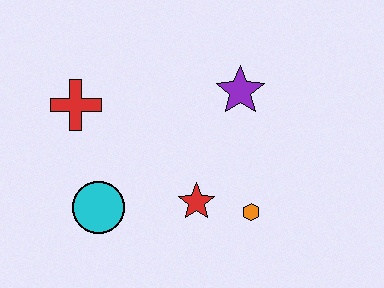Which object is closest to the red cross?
The cyan circle is closest to the red cross.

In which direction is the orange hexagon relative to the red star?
The orange hexagon is to the right of the red star.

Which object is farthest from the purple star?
The cyan circle is farthest from the purple star.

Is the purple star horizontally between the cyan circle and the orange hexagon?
Yes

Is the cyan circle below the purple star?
Yes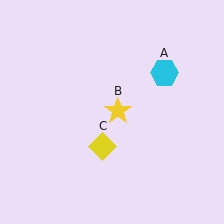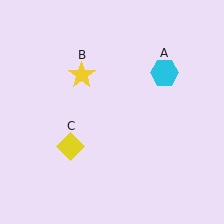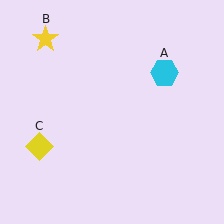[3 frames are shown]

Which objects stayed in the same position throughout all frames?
Cyan hexagon (object A) remained stationary.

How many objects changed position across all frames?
2 objects changed position: yellow star (object B), yellow diamond (object C).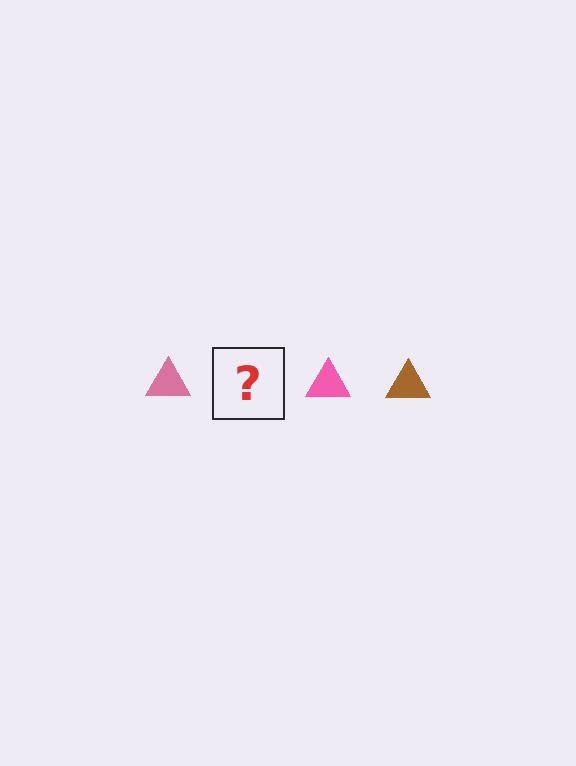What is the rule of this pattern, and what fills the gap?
The rule is that the pattern cycles through pink, brown triangles. The gap should be filled with a brown triangle.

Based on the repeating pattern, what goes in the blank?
The blank should be a brown triangle.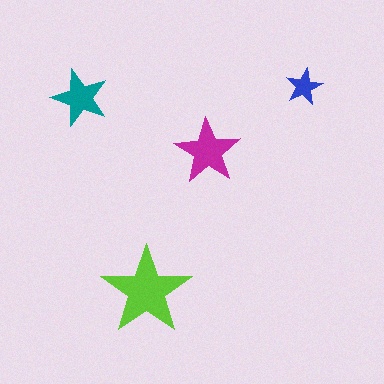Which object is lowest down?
The lime star is bottommost.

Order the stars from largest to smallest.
the lime one, the magenta one, the teal one, the blue one.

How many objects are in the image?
There are 4 objects in the image.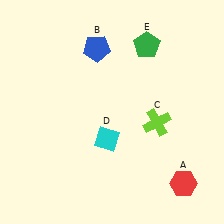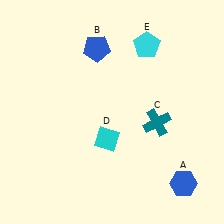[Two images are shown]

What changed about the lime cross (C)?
In Image 1, C is lime. In Image 2, it changed to teal.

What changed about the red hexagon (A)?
In Image 1, A is red. In Image 2, it changed to blue.